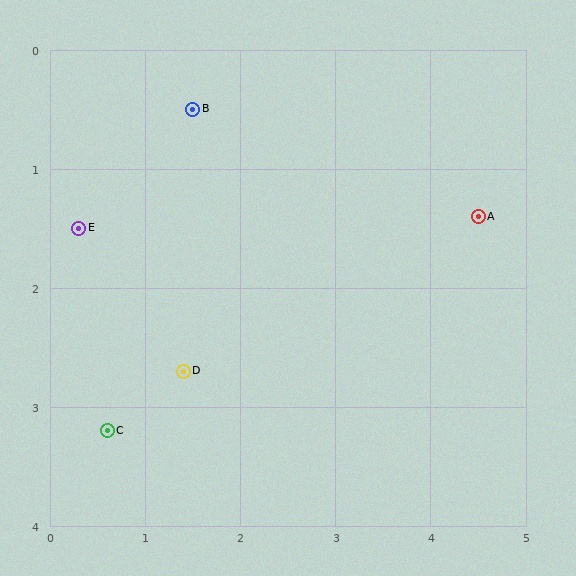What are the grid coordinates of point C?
Point C is at approximately (0.6, 3.2).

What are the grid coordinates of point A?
Point A is at approximately (4.5, 1.4).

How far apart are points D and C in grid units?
Points D and C are about 0.9 grid units apart.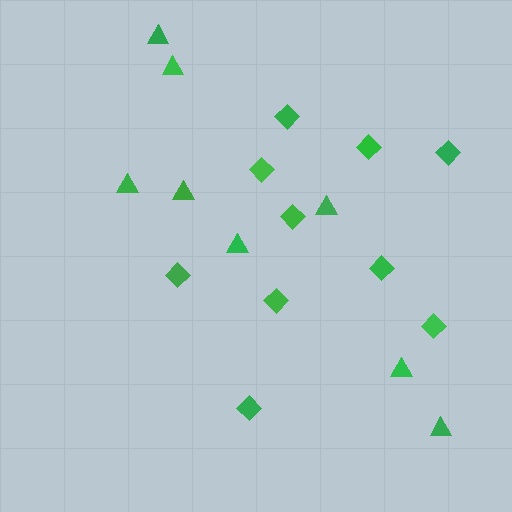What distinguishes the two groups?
There are 2 groups: one group of triangles (8) and one group of diamonds (10).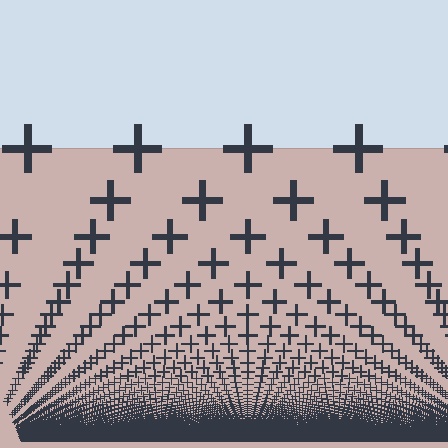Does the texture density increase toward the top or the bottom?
Density increases toward the bottom.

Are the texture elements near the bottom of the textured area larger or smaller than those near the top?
Smaller. The gradient is inverted — elements near the bottom are smaller and denser.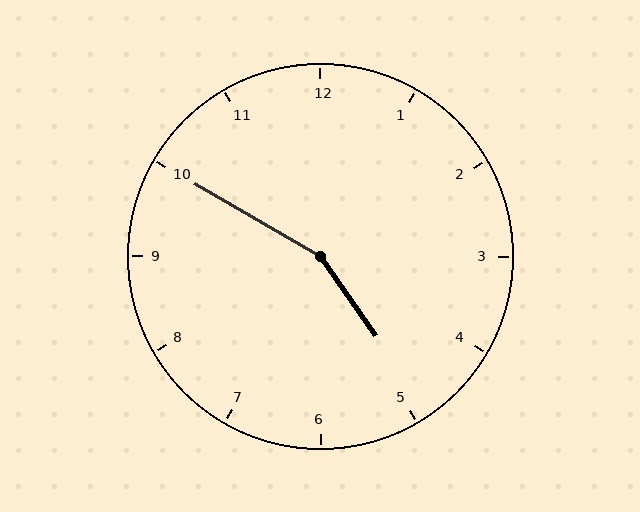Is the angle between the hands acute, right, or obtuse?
It is obtuse.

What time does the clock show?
4:50.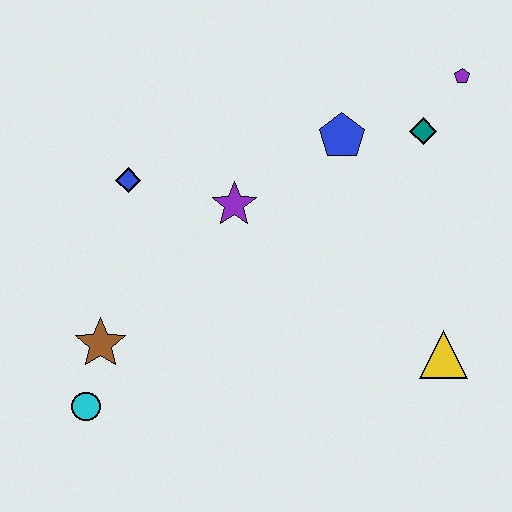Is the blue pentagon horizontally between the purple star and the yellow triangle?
Yes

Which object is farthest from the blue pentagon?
The cyan circle is farthest from the blue pentagon.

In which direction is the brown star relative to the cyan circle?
The brown star is above the cyan circle.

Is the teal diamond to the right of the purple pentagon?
No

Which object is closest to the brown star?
The cyan circle is closest to the brown star.